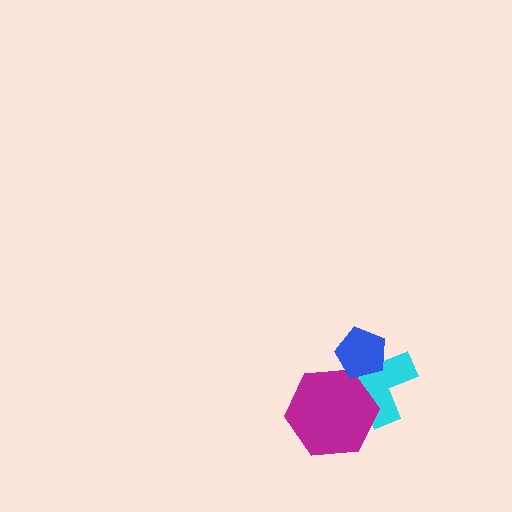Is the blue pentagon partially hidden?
No, no other shape covers it.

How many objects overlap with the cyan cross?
2 objects overlap with the cyan cross.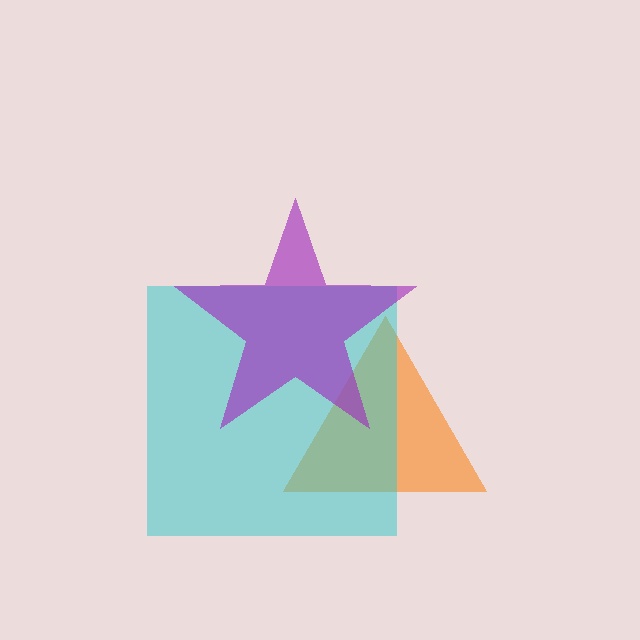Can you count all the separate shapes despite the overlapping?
Yes, there are 3 separate shapes.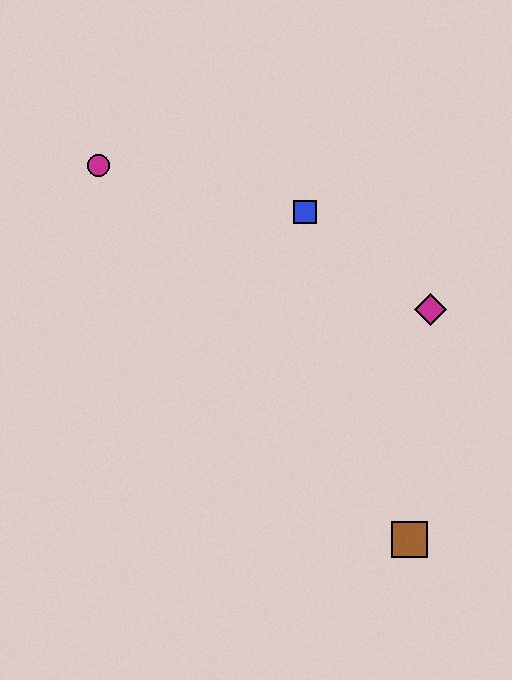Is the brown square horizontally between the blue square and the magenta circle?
No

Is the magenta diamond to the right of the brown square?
Yes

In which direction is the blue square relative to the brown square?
The blue square is above the brown square.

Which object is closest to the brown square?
The magenta diamond is closest to the brown square.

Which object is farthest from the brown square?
The magenta circle is farthest from the brown square.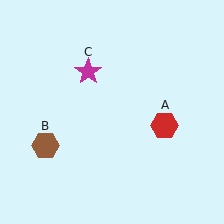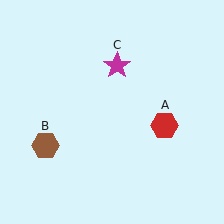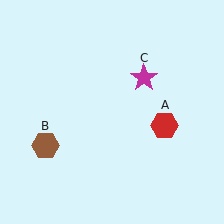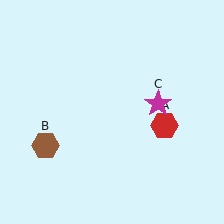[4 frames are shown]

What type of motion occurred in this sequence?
The magenta star (object C) rotated clockwise around the center of the scene.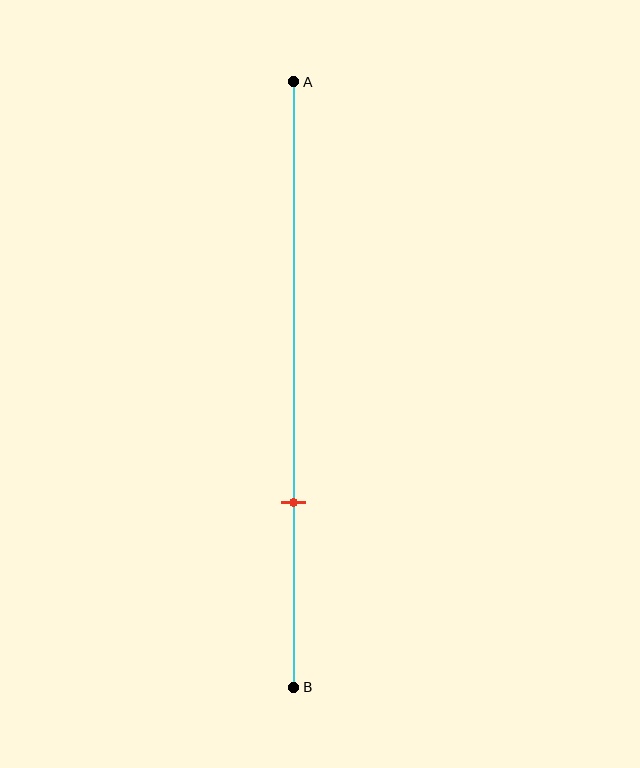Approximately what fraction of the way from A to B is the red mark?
The red mark is approximately 70% of the way from A to B.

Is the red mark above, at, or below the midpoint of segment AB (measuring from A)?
The red mark is below the midpoint of segment AB.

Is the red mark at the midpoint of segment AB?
No, the mark is at about 70% from A, not at the 50% midpoint.